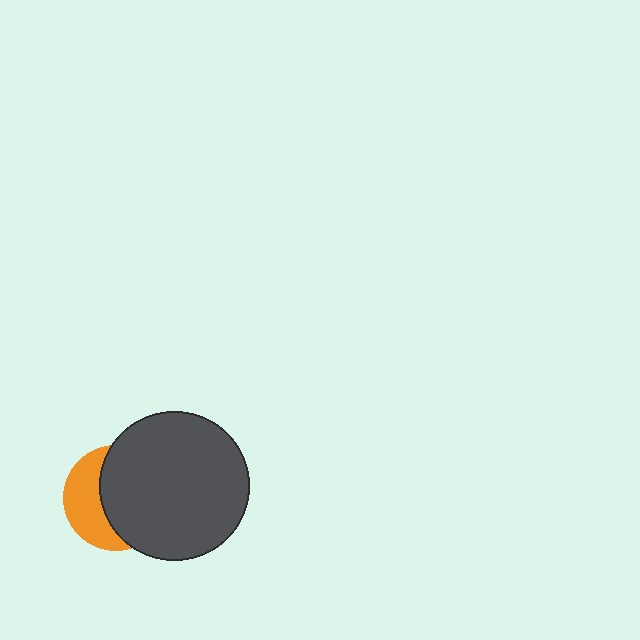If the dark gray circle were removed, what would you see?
You would see the complete orange circle.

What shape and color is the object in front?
The object in front is a dark gray circle.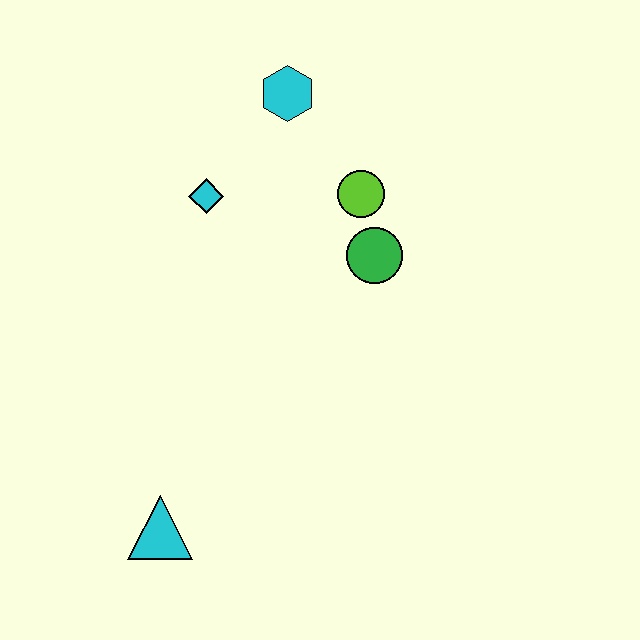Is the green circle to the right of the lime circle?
Yes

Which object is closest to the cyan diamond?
The cyan hexagon is closest to the cyan diamond.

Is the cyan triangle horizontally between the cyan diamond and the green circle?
No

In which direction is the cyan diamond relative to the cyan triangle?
The cyan diamond is above the cyan triangle.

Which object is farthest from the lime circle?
The cyan triangle is farthest from the lime circle.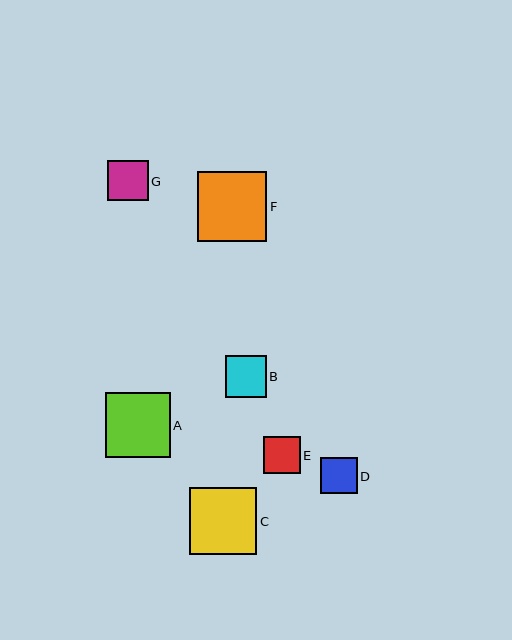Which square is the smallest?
Square D is the smallest with a size of approximately 36 pixels.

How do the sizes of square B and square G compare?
Square B and square G are approximately the same size.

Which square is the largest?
Square F is the largest with a size of approximately 70 pixels.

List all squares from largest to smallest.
From largest to smallest: F, C, A, B, G, E, D.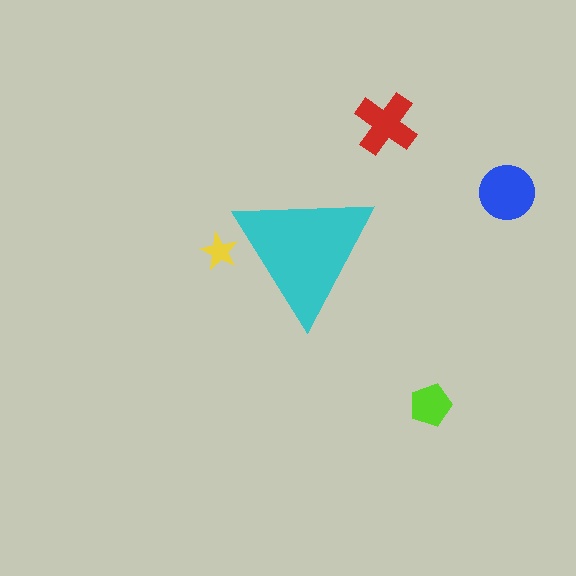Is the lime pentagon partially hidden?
No, the lime pentagon is fully visible.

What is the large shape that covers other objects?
A cyan triangle.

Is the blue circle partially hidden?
No, the blue circle is fully visible.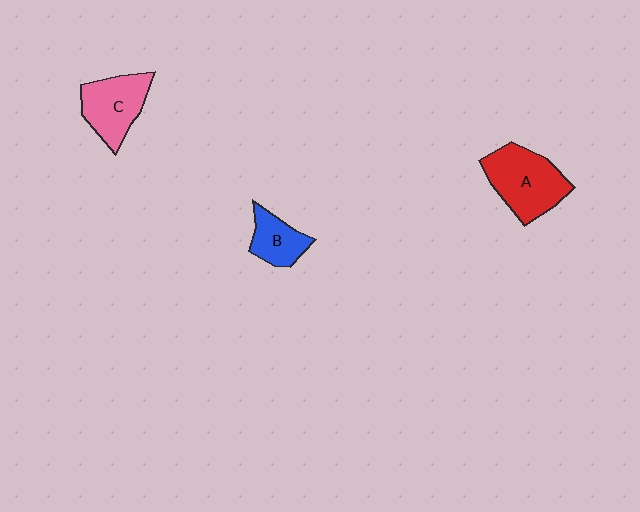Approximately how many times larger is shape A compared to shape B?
Approximately 1.9 times.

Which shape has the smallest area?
Shape B (blue).